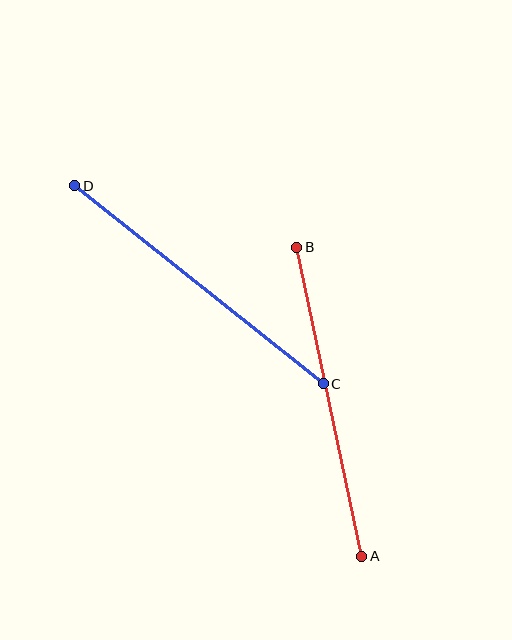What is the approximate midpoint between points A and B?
The midpoint is at approximately (329, 402) pixels.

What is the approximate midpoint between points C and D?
The midpoint is at approximately (199, 285) pixels.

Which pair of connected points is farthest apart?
Points C and D are farthest apart.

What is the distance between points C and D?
The distance is approximately 318 pixels.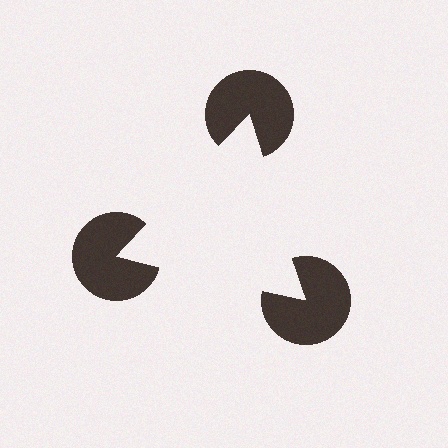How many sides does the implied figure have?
3 sides.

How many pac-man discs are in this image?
There are 3 — one at each vertex of the illusory triangle.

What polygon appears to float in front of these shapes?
An illusory triangle — its edges are inferred from the aligned wedge cuts in the pac-man discs, not physically drawn.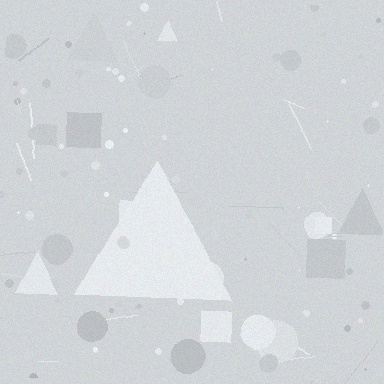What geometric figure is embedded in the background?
A triangle is embedded in the background.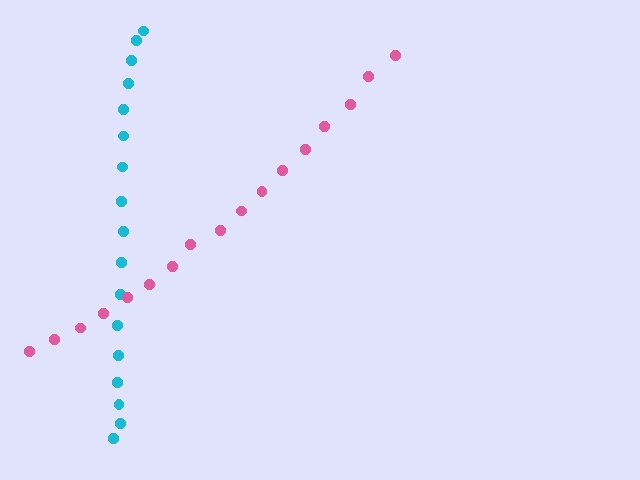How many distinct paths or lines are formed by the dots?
There are 2 distinct paths.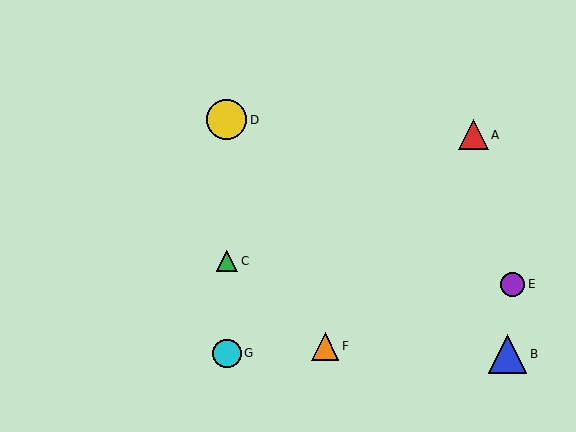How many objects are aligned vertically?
3 objects (C, D, G) are aligned vertically.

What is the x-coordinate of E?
Object E is at x≈513.